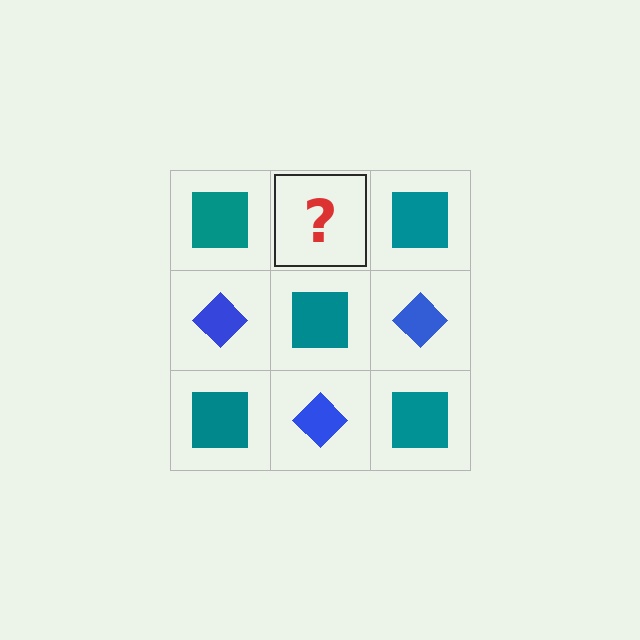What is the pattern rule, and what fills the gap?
The rule is that it alternates teal square and blue diamond in a checkerboard pattern. The gap should be filled with a blue diamond.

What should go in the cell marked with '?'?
The missing cell should contain a blue diamond.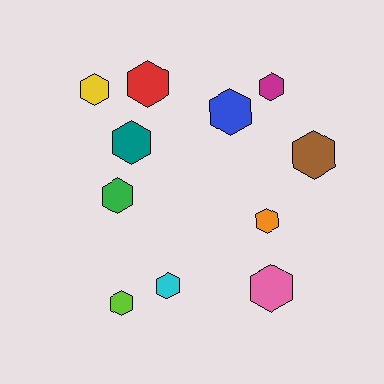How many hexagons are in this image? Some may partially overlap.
There are 11 hexagons.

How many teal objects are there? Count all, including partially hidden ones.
There is 1 teal object.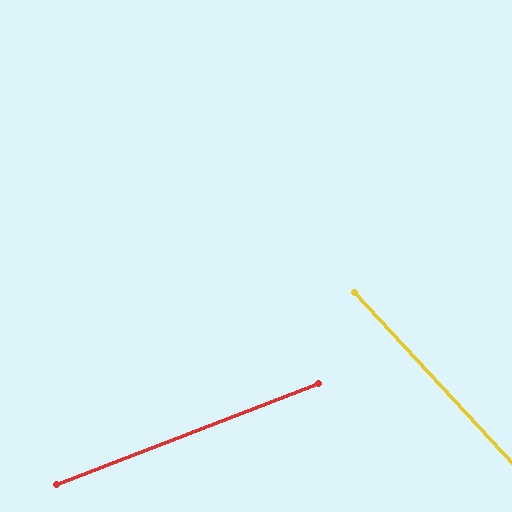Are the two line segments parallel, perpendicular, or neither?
Neither parallel nor perpendicular — they differ by about 68°.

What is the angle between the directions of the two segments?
Approximately 68 degrees.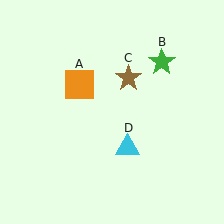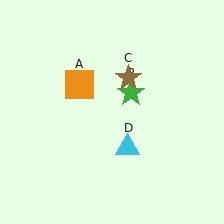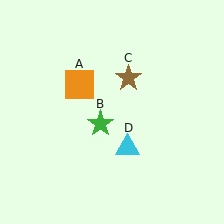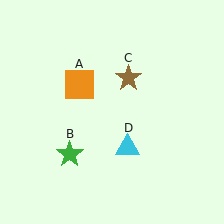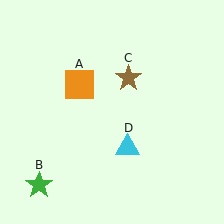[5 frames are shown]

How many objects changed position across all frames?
1 object changed position: green star (object B).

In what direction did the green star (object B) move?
The green star (object B) moved down and to the left.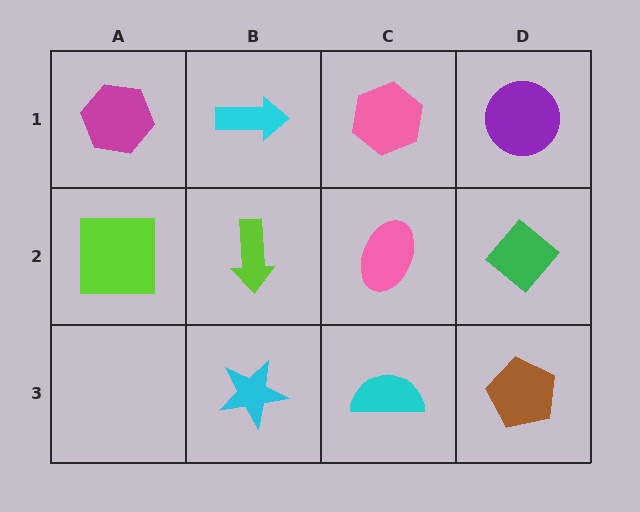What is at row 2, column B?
A lime arrow.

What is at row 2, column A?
A lime square.